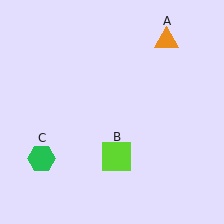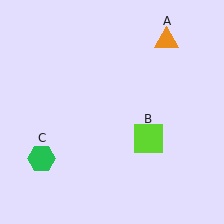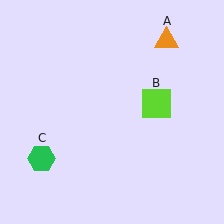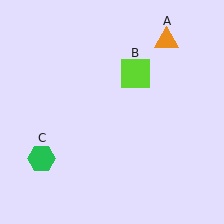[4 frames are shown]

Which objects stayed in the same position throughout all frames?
Orange triangle (object A) and green hexagon (object C) remained stationary.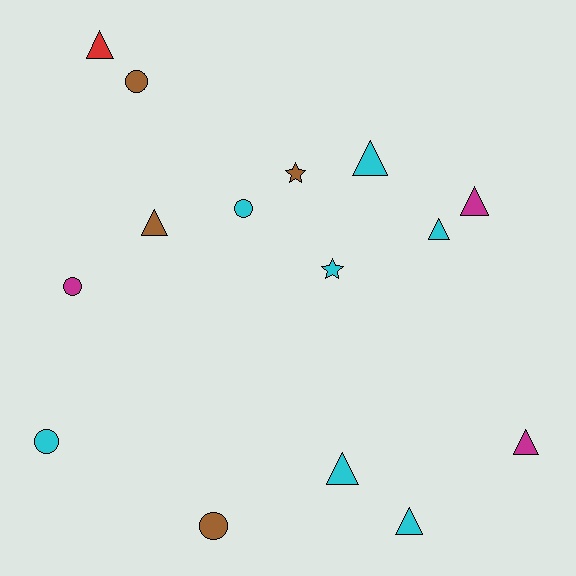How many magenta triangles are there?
There are 2 magenta triangles.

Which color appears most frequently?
Cyan, with 7 objects.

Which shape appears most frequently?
Triangle, with 8 objects.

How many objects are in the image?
There are 15 objects.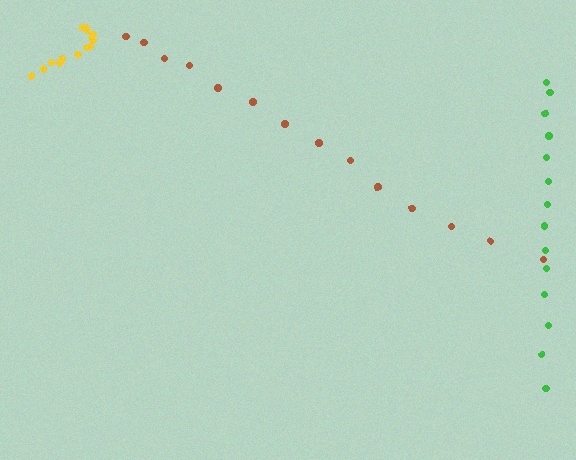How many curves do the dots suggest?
There are 3 distinct paths.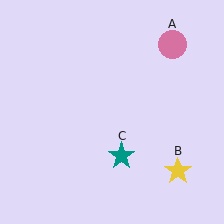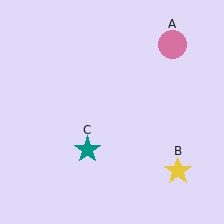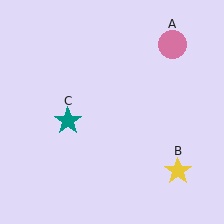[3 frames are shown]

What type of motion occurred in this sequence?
The teal star (object C) rotated clockwise around the center of the scene.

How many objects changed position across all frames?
1 object changed position: teal star (object C).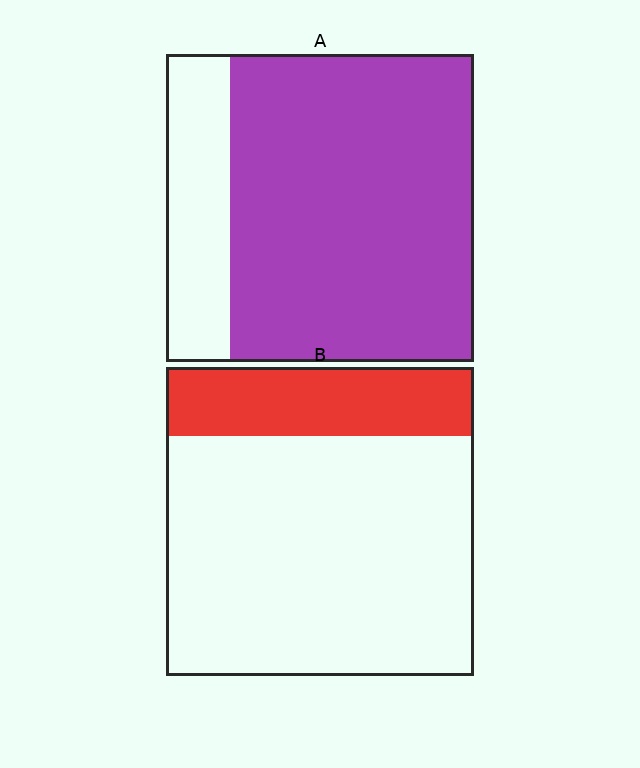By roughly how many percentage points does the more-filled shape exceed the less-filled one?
By roughly 55 percentage points (A over B).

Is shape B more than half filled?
No.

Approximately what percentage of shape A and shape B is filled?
A is approximately 80% and B is approximately 20%.